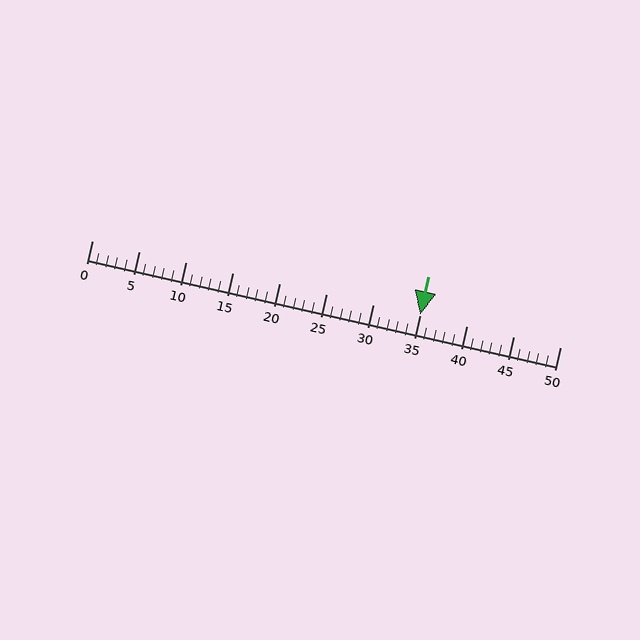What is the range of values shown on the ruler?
The ruler shows values from 0 to 50.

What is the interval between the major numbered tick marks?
The major tick marks are spaced 5 units apart.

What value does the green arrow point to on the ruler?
The green arrow points to approximately 35.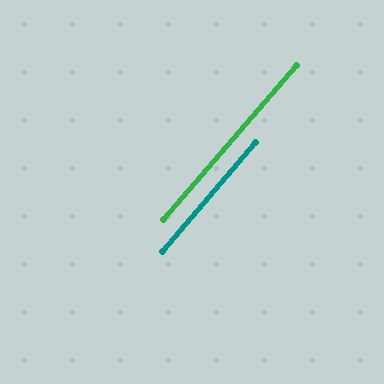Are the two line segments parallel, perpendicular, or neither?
Parallel — their directions differ by only 0.4°.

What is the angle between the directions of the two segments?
Approximately 0 degrees.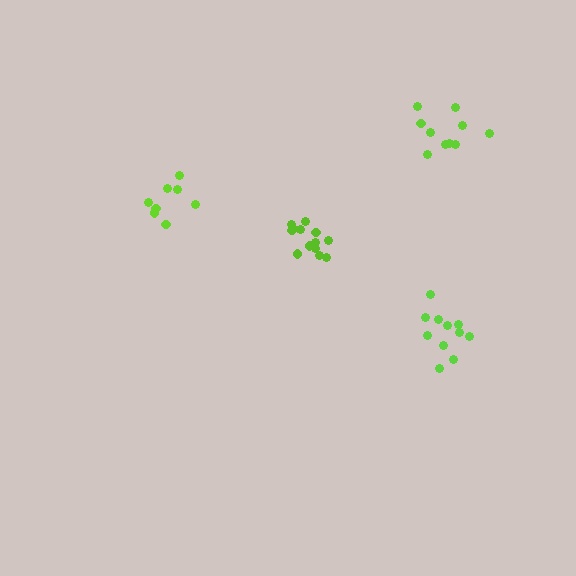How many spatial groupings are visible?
There are 4 spatial groupings.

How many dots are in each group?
Group 1: 13 dots, Group 2: 11 dots, Group 3: 8 dots, Group 4: 10 dots (42 total).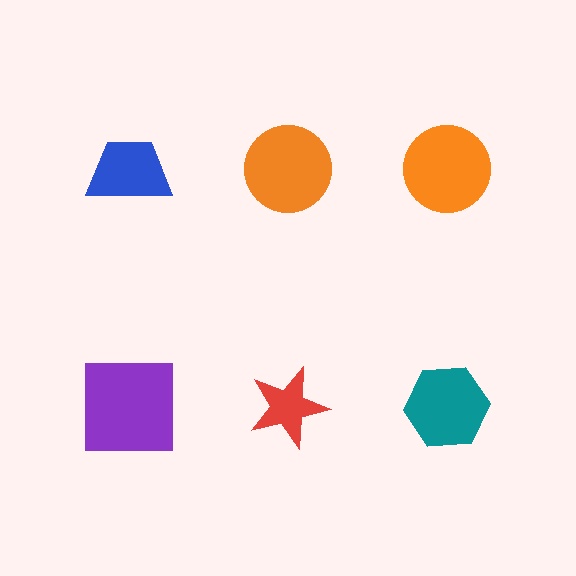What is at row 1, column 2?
An orange circle.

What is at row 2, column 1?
A purple square.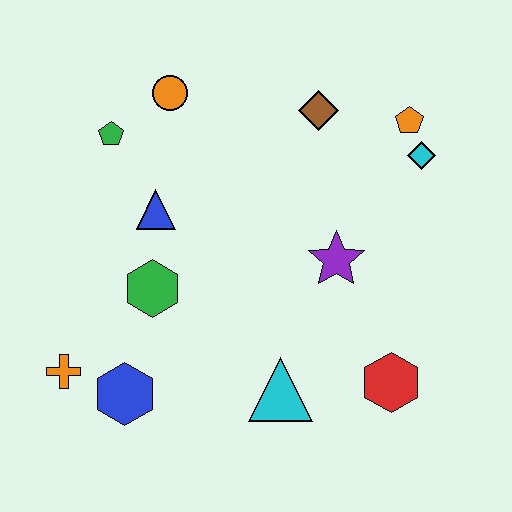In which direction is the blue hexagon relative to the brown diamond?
The blue hexagon is below the brown diamond.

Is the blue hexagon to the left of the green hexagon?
Yes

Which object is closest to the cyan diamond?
The orange pentagon is closest to the cyan diamond.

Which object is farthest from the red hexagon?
The green pentagon is farthest from the red hexagon.